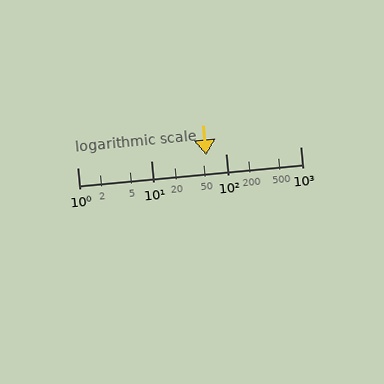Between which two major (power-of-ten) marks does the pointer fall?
The pointer is between 10 and 100.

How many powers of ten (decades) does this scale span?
The scale spans 3 decades, from 1 to 1000.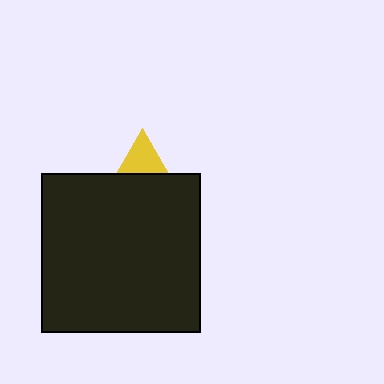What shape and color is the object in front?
The object in front is a black square.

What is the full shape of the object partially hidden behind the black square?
The partially hidden object is a yellow triangle.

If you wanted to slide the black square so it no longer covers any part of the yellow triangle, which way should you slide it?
Slide it down — that is the most direct way to separate the two shapes.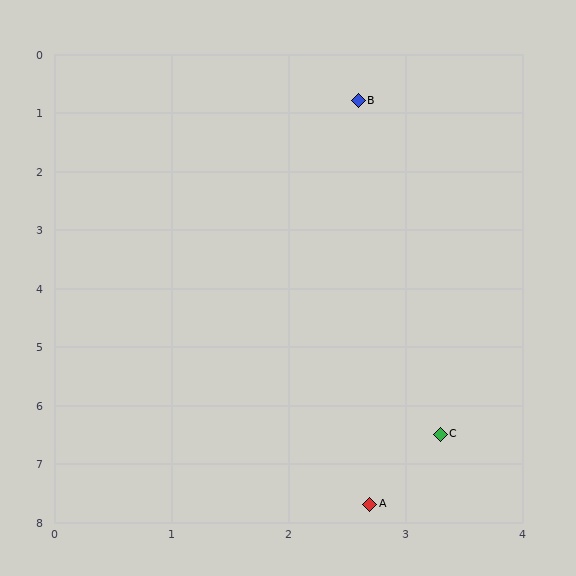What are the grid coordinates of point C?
Point C is at approximately (3.3, 6.5).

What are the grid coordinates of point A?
Point A is at approximately (2.7, 7.7).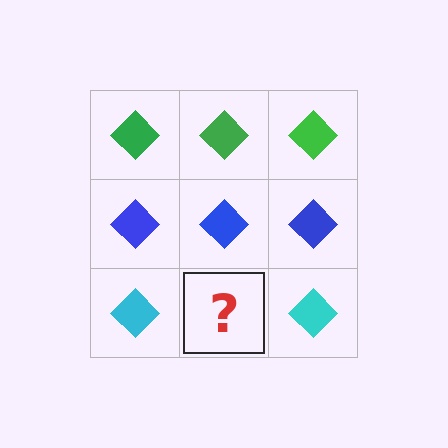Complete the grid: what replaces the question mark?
The question mark should be replaced with a cyan diamond.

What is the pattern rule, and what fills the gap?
The rule is that each row has a consistent color. The gap should be filled with a cyan diamond.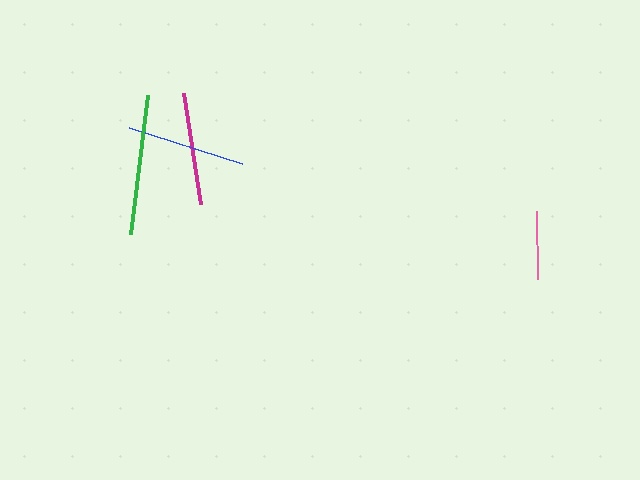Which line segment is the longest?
The green line is the longest at approximately 140 pixels.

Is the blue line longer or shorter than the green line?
The green line is longer than the blue line.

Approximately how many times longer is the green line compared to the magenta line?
The green line is approximately 1.2 times the length of the magenta line.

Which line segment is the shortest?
The pink line is the shortest at approximately 68 pixels.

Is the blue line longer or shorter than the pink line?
The blue line is longer than the pink line.